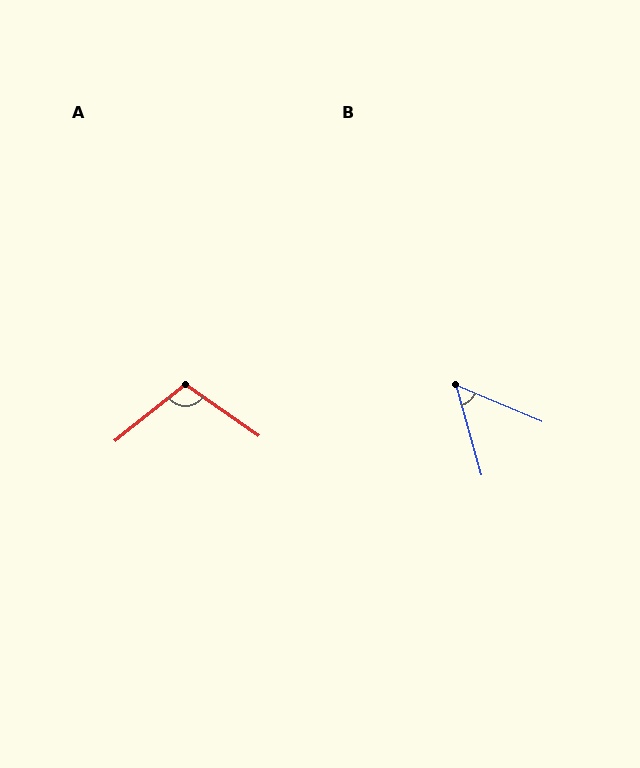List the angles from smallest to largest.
B (51°), A (106°).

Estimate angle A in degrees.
Approximately 106 degrees.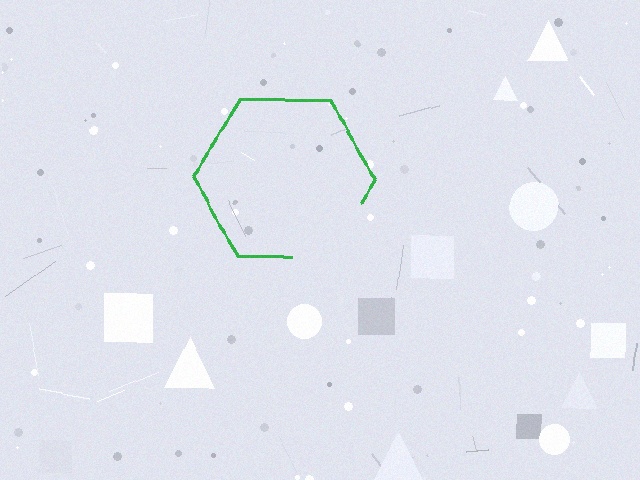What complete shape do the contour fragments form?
The contour fragments form a hexagon.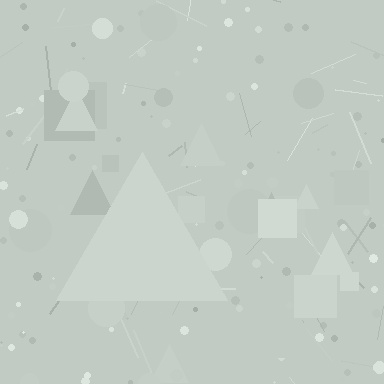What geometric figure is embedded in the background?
A triangle is embedded in the background.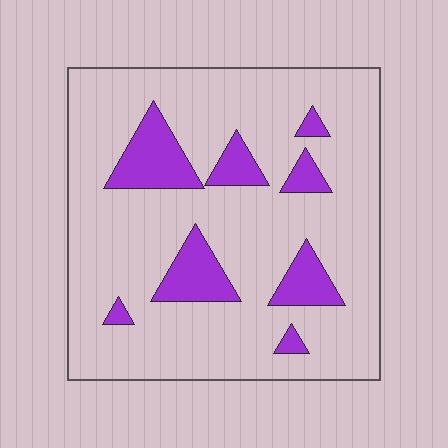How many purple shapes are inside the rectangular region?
8.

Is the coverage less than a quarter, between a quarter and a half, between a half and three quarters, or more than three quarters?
Less than a quarter.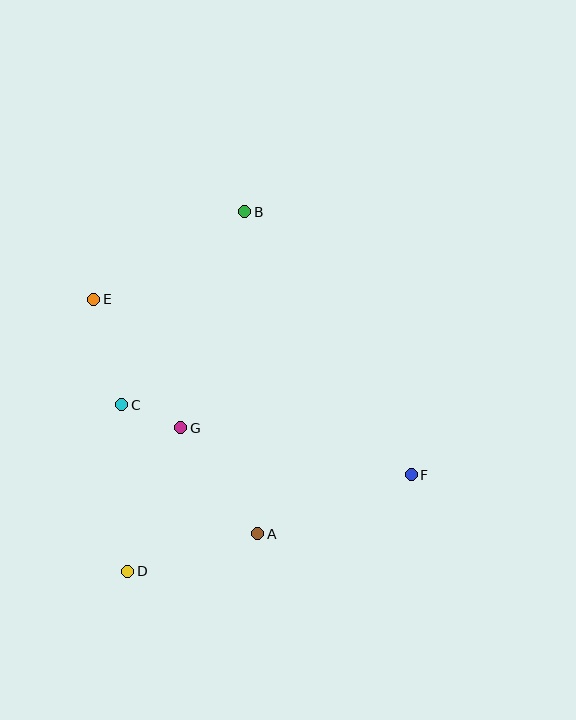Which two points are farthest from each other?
Points B and D are farthest from each other.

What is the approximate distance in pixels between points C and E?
The distance between C and E is approximately 109 pixels.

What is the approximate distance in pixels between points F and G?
The distance between F and G is approximately 235 pixels.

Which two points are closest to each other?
Points C and G are closest to each other.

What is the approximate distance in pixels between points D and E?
The distance between D and E is approximately 274 pixels.